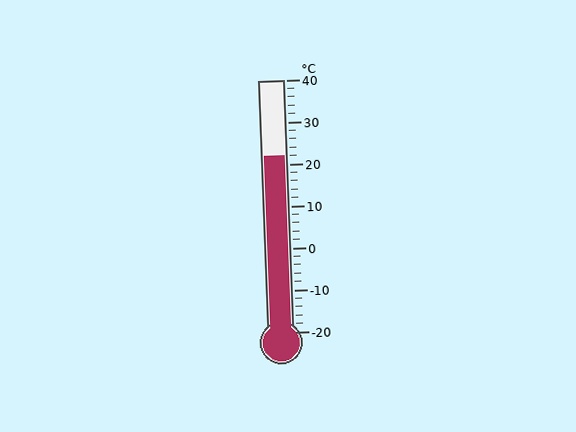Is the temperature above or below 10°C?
The temperature is above 10°C.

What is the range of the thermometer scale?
The thermometer scale ranges from -20°C to 40°C.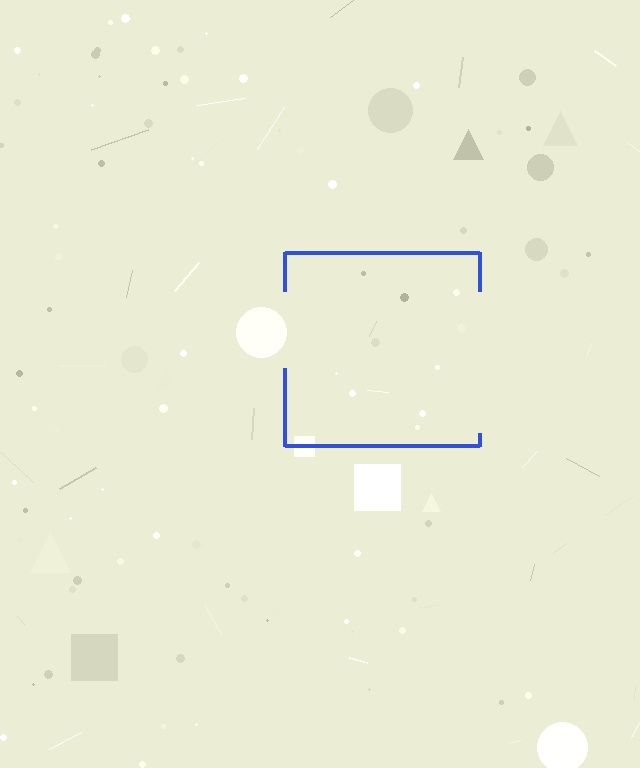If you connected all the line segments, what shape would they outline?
They would outline a square.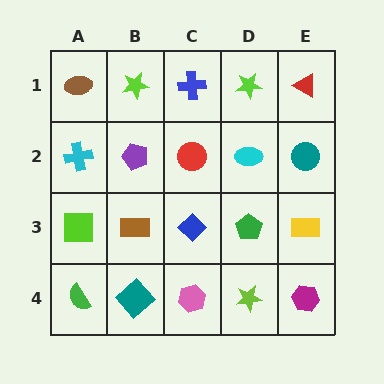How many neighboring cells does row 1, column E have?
2.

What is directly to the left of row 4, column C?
A teal diamond.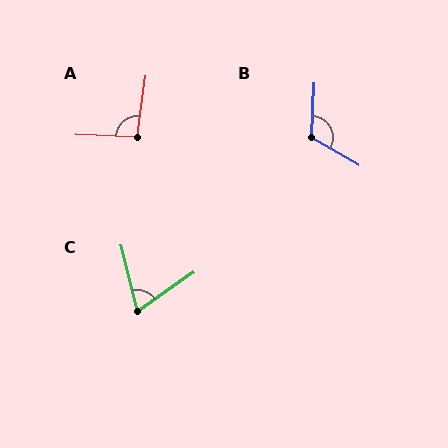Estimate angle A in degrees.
Approximately 96 degrees.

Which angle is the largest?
B, at approximately 117 degrees.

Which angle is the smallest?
C, at approximately 69 degrees.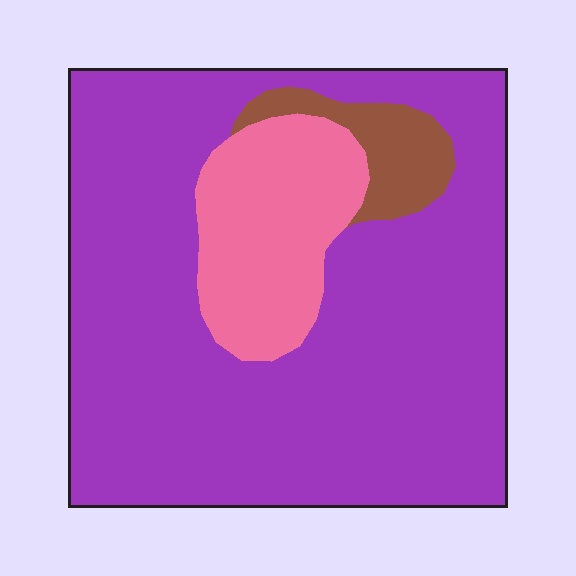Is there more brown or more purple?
Purple.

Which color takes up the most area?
Purple, at roughly 75%.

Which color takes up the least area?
Brown, at roughly 5%.